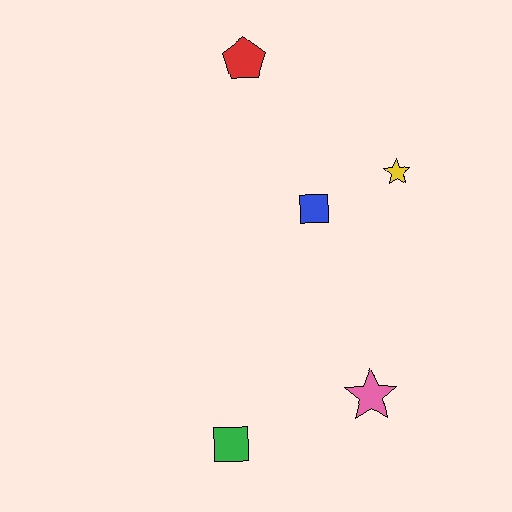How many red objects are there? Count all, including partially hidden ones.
There is 1 red object.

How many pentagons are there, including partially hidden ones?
There is 1 pentagon.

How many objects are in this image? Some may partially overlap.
There are 5 objects.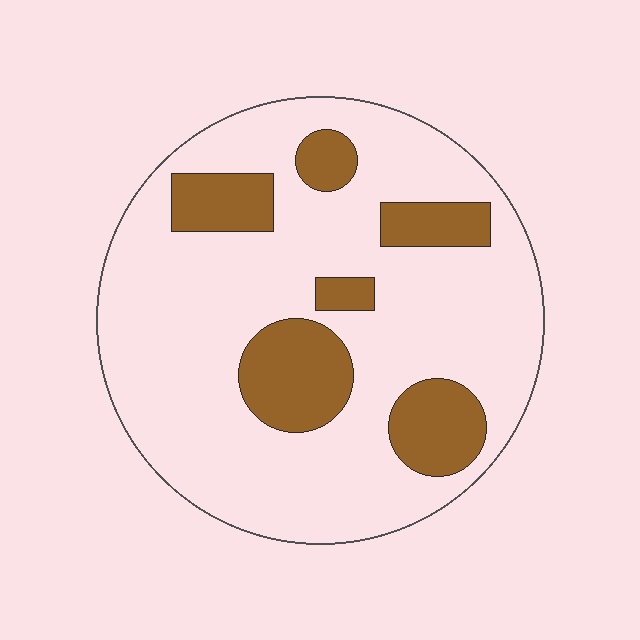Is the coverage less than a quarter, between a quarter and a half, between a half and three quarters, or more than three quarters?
Less than a quarter.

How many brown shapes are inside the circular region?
6.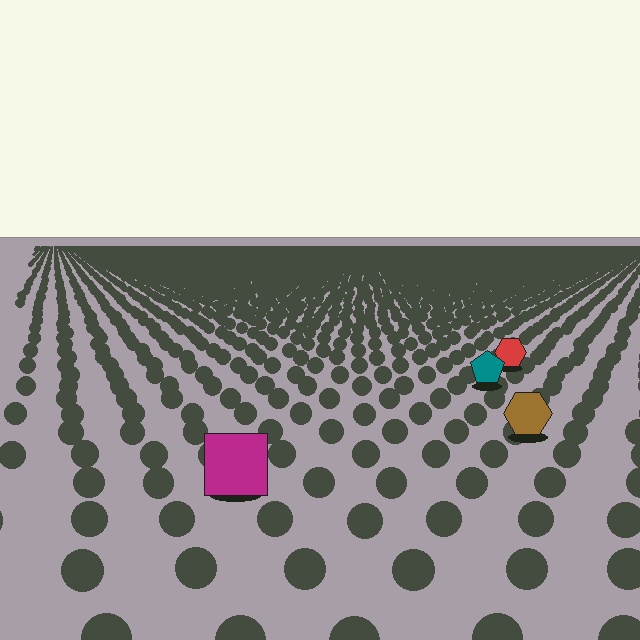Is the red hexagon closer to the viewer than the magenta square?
No. The magenta square is closer — you can tell from the texture gradient: the ground texture is coarser near it.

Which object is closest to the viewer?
The magenta square is closest. The texture marks near it are larger and more spread out.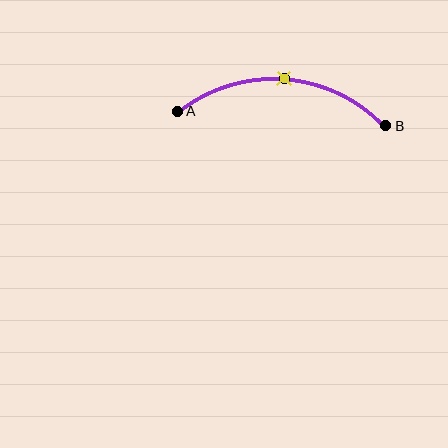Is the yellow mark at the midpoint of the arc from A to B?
Yes. The yellow mark lies on the arc at equal arc-length from both A and B — it is the arc midpoint.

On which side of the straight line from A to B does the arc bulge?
The arc bulges above the straight line connecting A and B.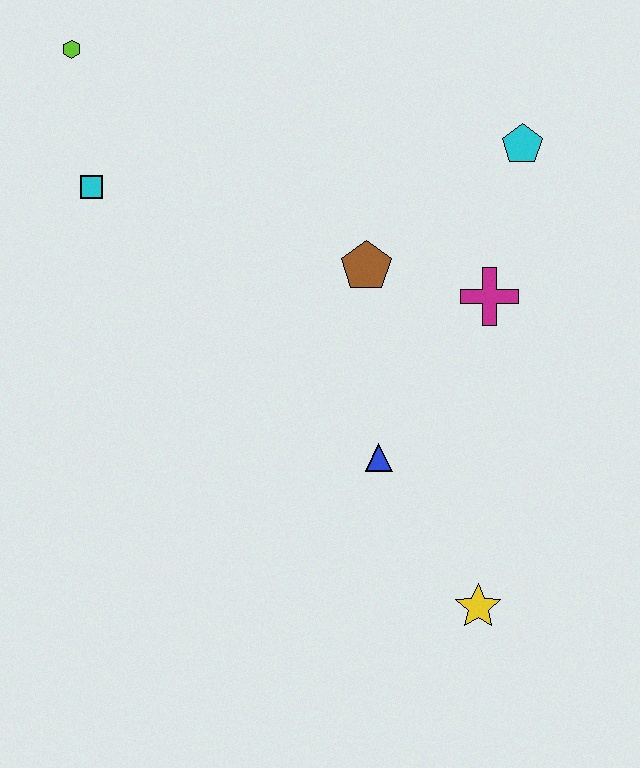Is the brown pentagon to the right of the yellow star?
No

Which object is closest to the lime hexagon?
The cyan square is closest to the lime hexagon.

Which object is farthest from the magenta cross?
The lime hexagon is farthest from the magenta cross.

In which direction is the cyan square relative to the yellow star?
The cyan square is above the yellow star.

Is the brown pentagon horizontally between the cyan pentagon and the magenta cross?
No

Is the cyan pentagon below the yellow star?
No